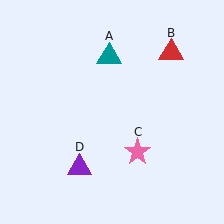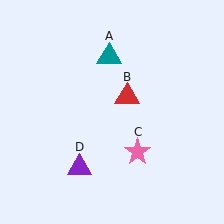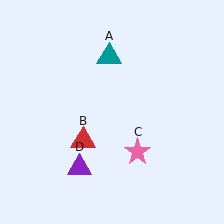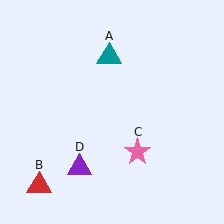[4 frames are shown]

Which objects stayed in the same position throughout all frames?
Teal triangle (object A) and pink star (object C) and purple triangle (object D) remained stationary.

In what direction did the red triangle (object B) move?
The red triangle (object B) moved down and to the left.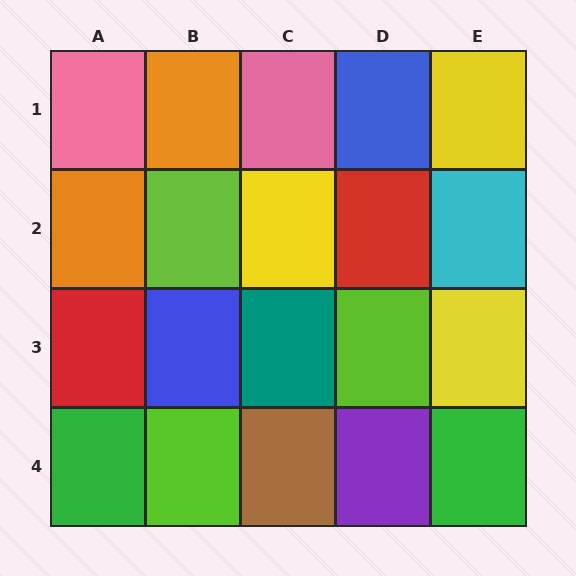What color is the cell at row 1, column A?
Pink.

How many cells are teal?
1 cell is teal.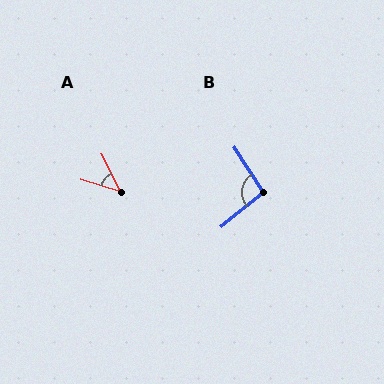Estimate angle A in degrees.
Approximately 45 degrees.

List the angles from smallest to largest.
A (45°), B (96°).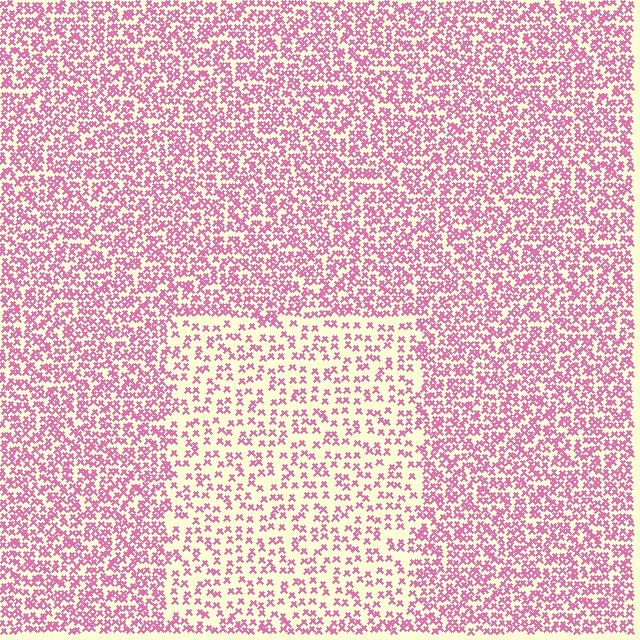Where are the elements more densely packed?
The elements are more densely packed outside the rectangle boundary.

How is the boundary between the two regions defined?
The boundary is defined by a change in element density (approximately 2.0x ratio). All elements are the same color, size, and shape.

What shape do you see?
I see a rectangle.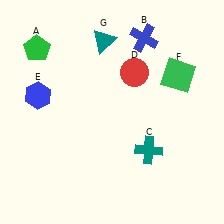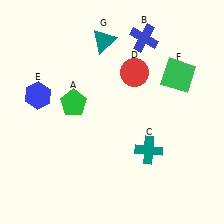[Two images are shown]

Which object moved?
The green pentagon (A) moved down.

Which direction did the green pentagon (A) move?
The green pentagon (A) moved down.